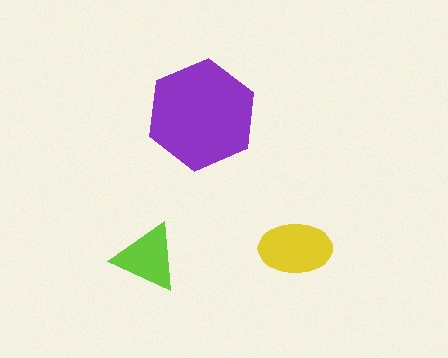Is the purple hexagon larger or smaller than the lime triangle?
Larger.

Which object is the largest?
The purple hexagon.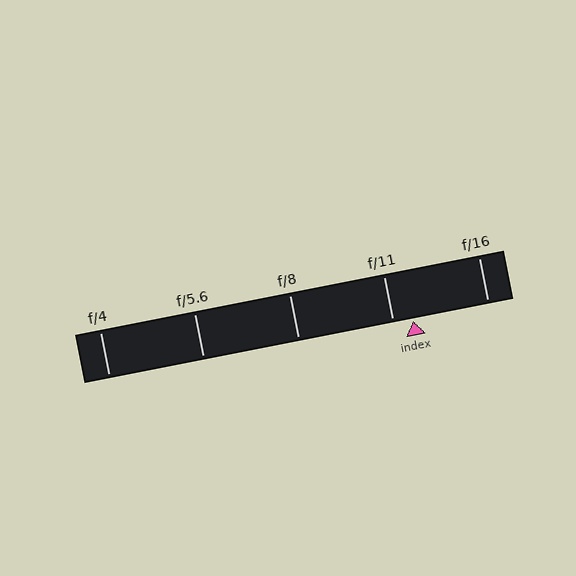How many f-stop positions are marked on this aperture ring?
There are 5 f-stop positions marked.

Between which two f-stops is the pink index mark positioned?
The index mark is between f/11 and f/16.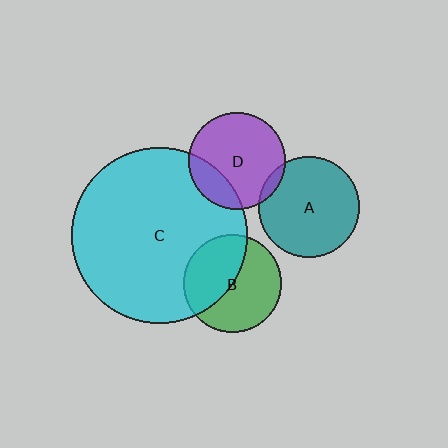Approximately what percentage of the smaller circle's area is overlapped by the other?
Approximately 5%.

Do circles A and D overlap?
Yes.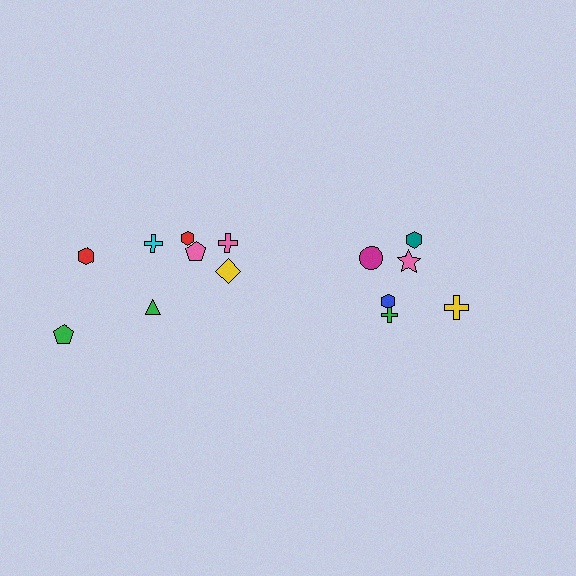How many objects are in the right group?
There are 6 objects.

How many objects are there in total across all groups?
There are 14 objects.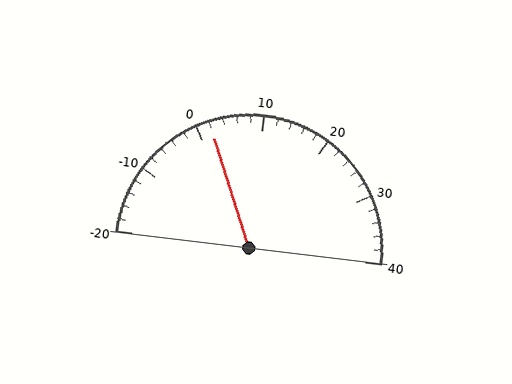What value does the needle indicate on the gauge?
The needle indicates approximately 2.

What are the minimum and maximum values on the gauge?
The gauge ranges from -20 to 40.